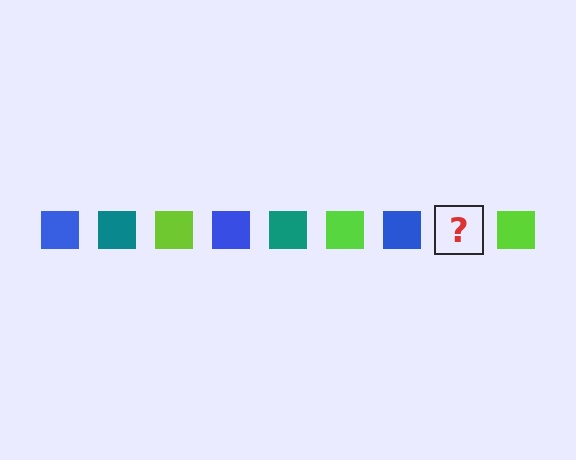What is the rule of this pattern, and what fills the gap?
The rule is that the pattern cycles through blue, teal, lime squares. The gap should be filled with a teal square.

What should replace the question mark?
The question mark should be replaced with a teal square.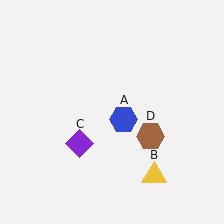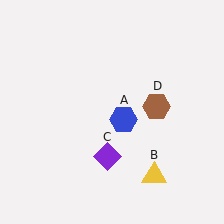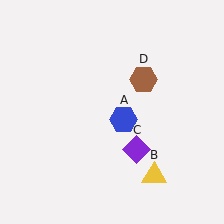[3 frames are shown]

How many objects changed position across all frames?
2 objects changed position: purple diamond (object C), brown hexagon (object D).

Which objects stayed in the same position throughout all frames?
Blue hexagon (object A) and yellow triangle (object B) remained stationary.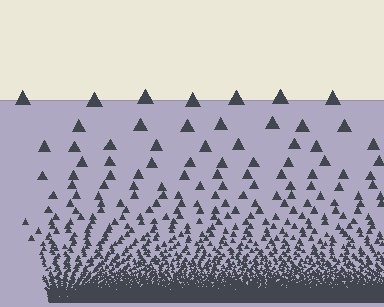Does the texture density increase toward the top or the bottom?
Density increases toward the bottom.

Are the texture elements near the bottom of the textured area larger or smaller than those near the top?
Smaller. The gradient is inverted — elements near the bottom are smaller and denser.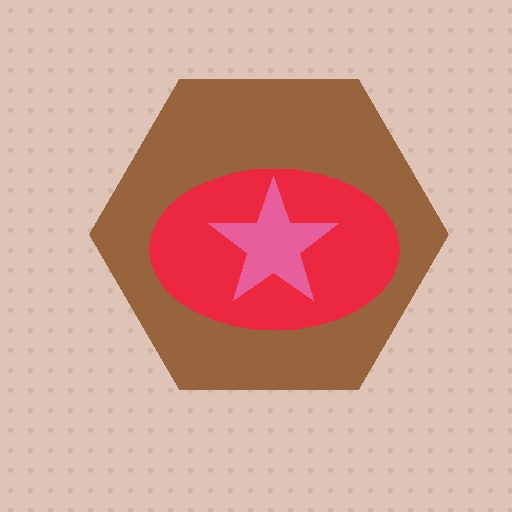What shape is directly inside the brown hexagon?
The red ellipse.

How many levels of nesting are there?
3.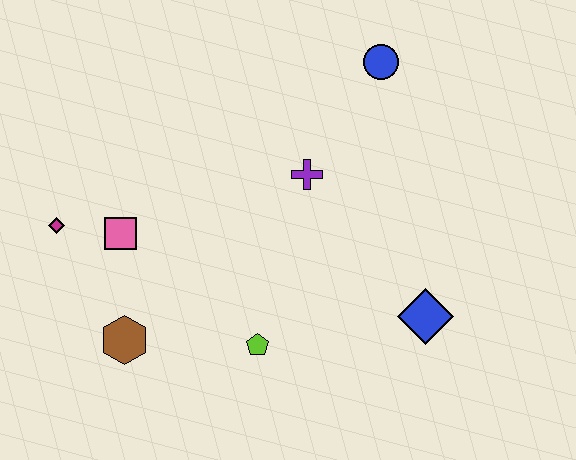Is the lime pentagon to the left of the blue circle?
Yes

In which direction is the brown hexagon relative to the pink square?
The brown hexagon is below the pink square.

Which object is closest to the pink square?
The magenta diamond is closest to the pink square.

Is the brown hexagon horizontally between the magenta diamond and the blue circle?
Yes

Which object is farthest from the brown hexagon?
The blue circle is farthest from the brown hexagon.